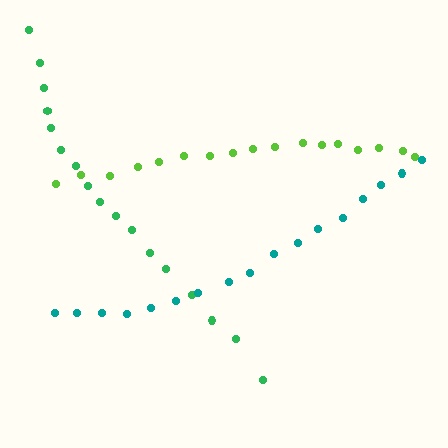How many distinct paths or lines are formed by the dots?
There are 3 distinct paths.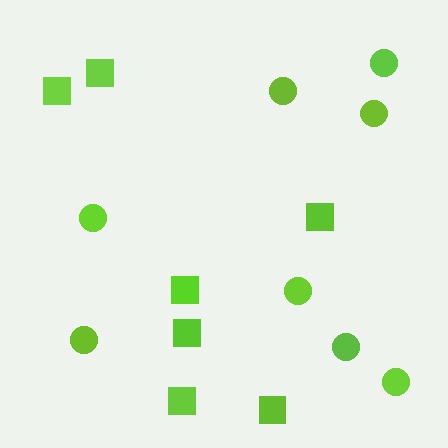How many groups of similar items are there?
There are 2 groups: one group of circles (8) and one group of squares (7).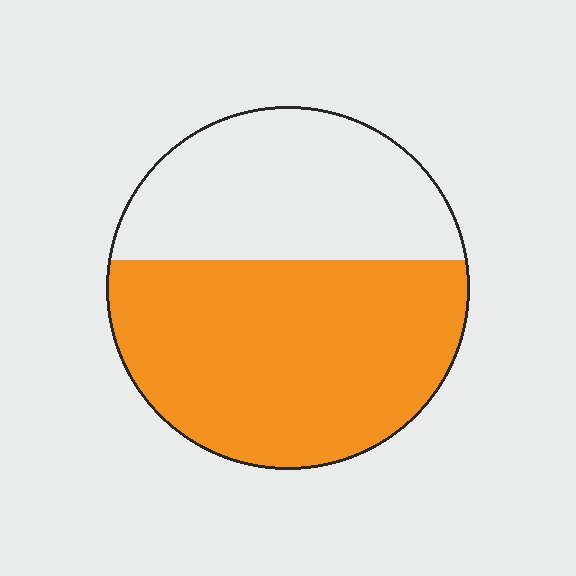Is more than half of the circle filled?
Yes.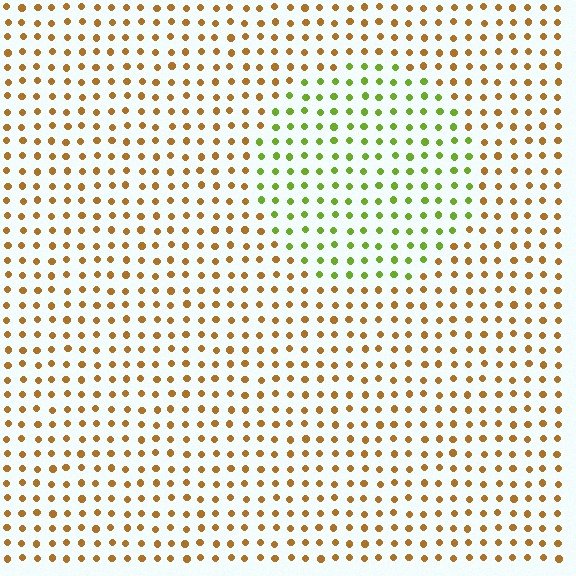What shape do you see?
I see a circle.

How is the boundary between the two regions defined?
The boundary is defined purely by a slight shift in hue (about 56 degrees). Spacing, size, and orientation are identical on both sides.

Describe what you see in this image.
The image is filled with small brown elements in a uniform arrangement. A circle-shaped region is visible where the elements are tinted to a slightly different hue, forming a subtle color boundary.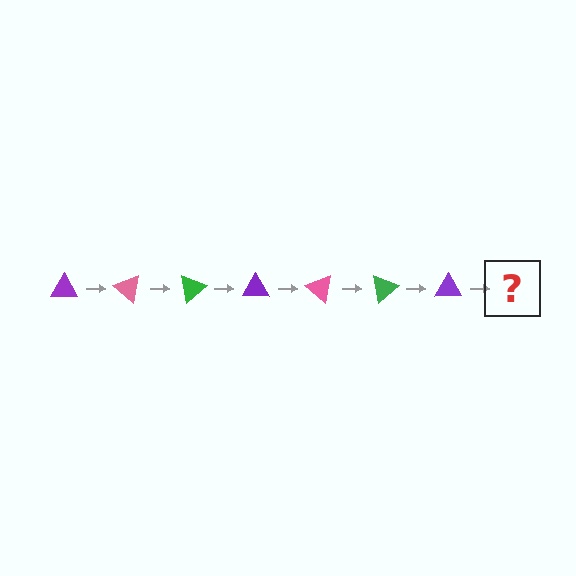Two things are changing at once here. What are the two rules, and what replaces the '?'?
The two rules are that it rotates 40 degrees each step and the color cycles through purple, pink, and green. The '?' should be a pink triangle, rotated 280 degrees from the start.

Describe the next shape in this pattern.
It should be a pink triangle, rotated 280 degrees from the start.